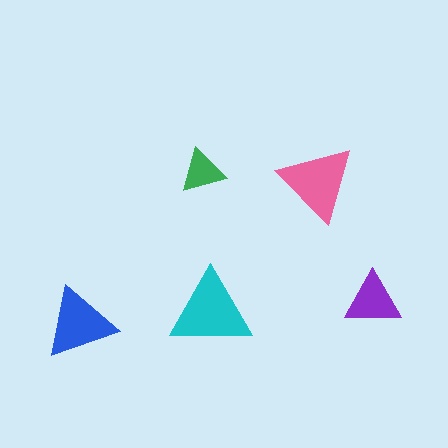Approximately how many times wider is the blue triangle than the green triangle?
About 1.5 times wider.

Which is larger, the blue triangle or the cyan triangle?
The cyan one.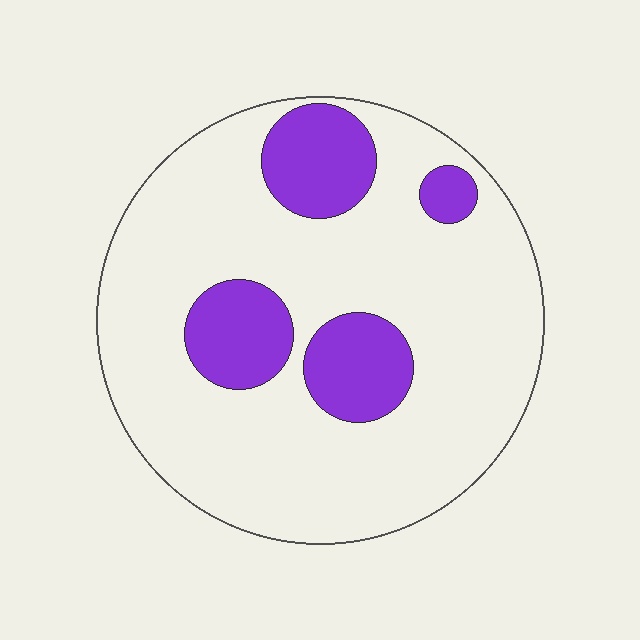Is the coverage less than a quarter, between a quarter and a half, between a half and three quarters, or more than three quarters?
Less than a quarter.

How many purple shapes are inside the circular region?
4.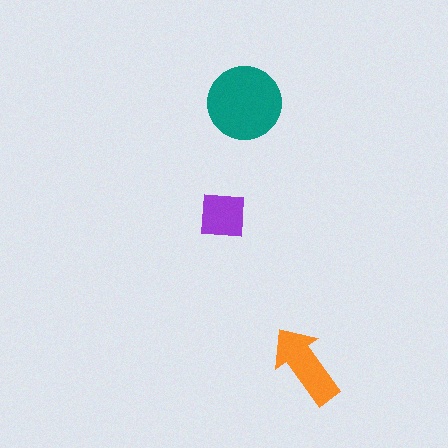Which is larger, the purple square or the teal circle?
The teal circle.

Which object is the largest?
The teal circle.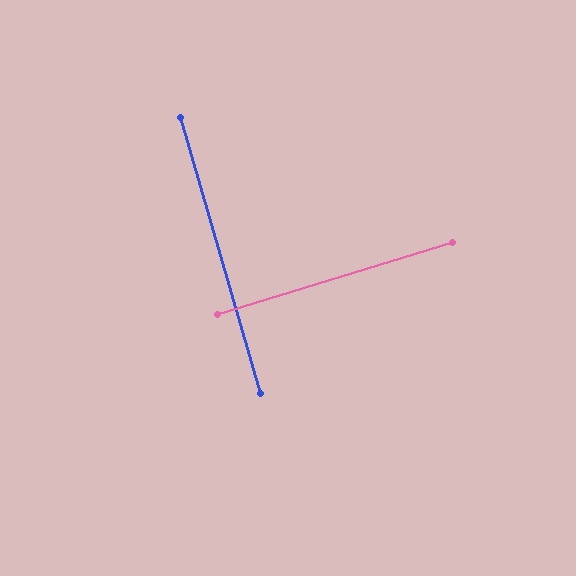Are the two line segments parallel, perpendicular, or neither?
Perpendicular — they meet at approximately 89°.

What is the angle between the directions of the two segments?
Approximately 89 degrees.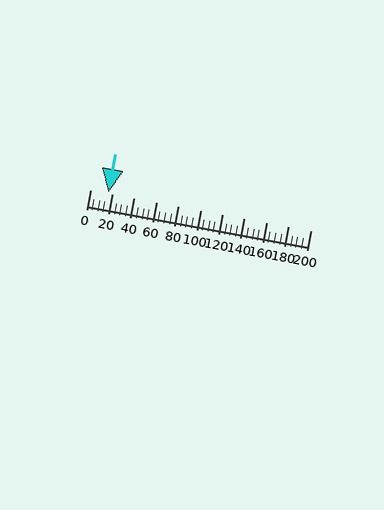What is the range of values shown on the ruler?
The ruler shows values from 0 to 200.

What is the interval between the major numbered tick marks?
The major tick marks are spaced 20 units apart.